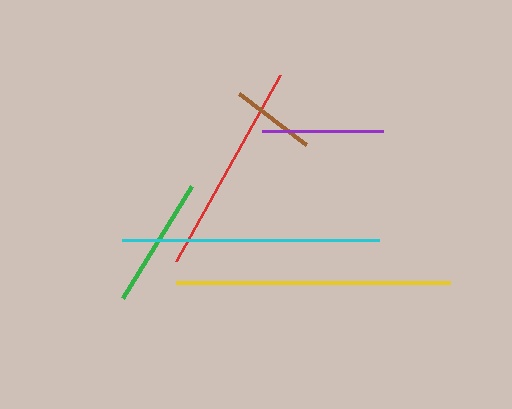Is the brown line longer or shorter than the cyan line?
The cyan line is longer than the brown line.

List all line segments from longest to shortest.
From longest to shortest: yellow, cyan, red, green, purple, brown.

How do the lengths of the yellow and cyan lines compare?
The yellow and cyan lines are approximately the same length.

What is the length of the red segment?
The red segment is approximately 214 pixels long.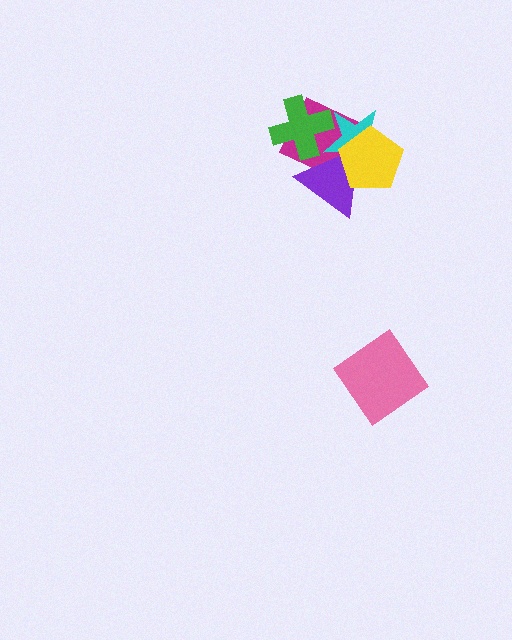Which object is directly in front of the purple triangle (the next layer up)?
The green cross is directly in front of the purple triangle.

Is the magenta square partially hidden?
Yes, it is partially covered by another shape.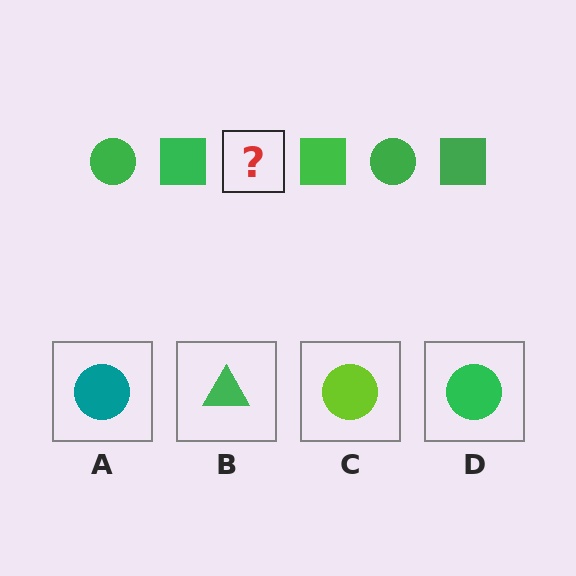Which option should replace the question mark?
Option D.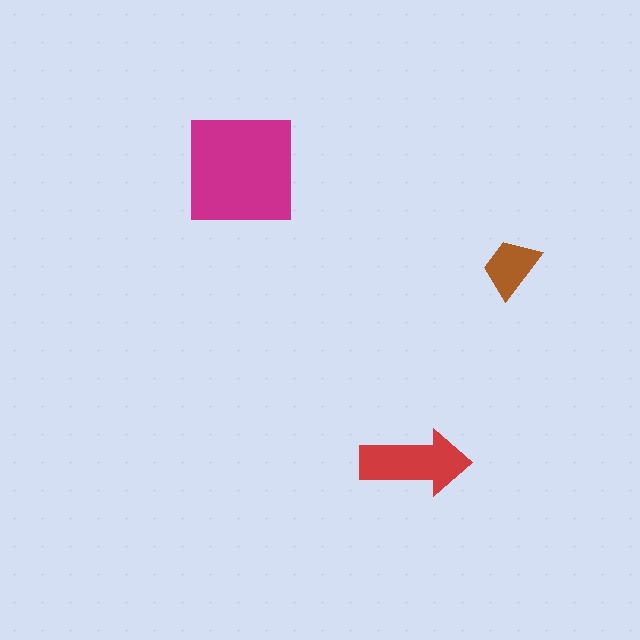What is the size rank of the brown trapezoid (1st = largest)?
3rd.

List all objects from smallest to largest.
The brown trapezoid, the red arrow, the magenta square.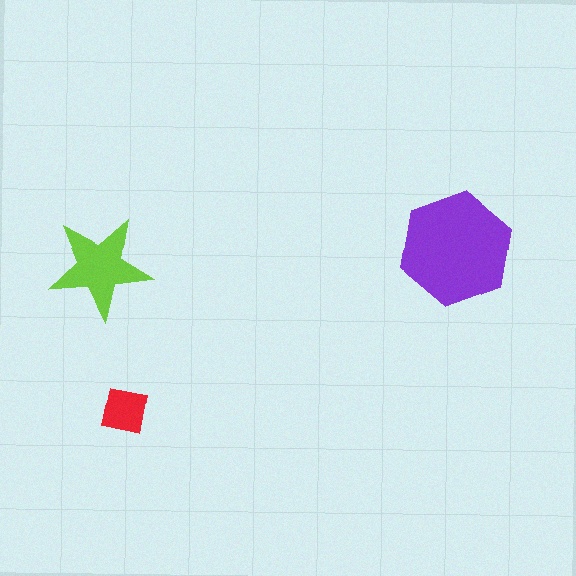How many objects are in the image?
There are 3 objects in the image.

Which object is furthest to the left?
The lime star is leftmost.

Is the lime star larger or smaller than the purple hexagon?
Smaller.